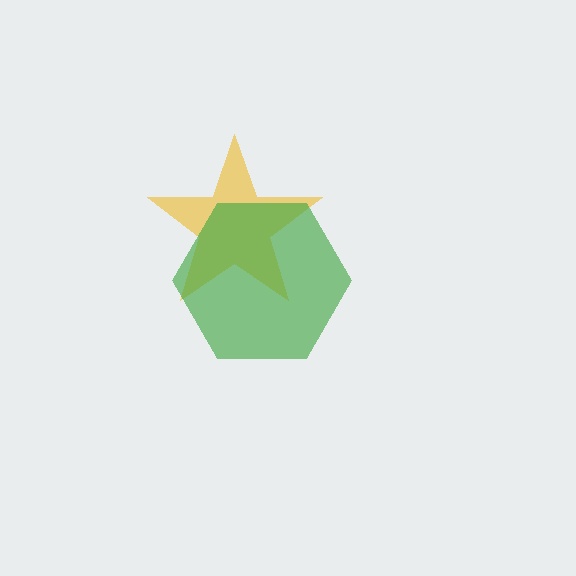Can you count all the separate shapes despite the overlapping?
Yes, there are 2 separate shapes.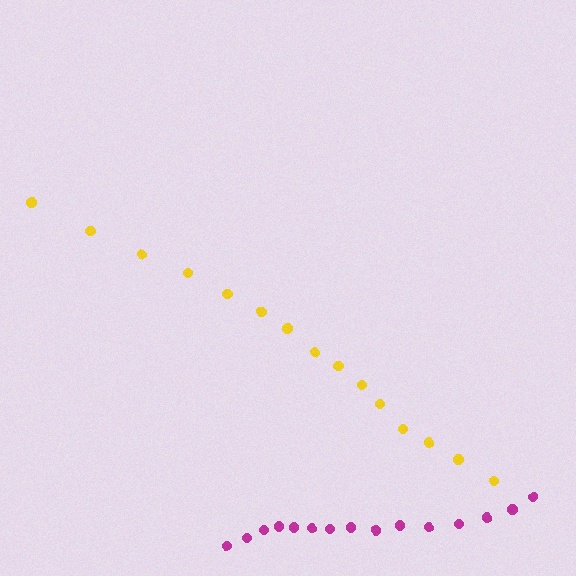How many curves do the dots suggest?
There are 2 distinct paths.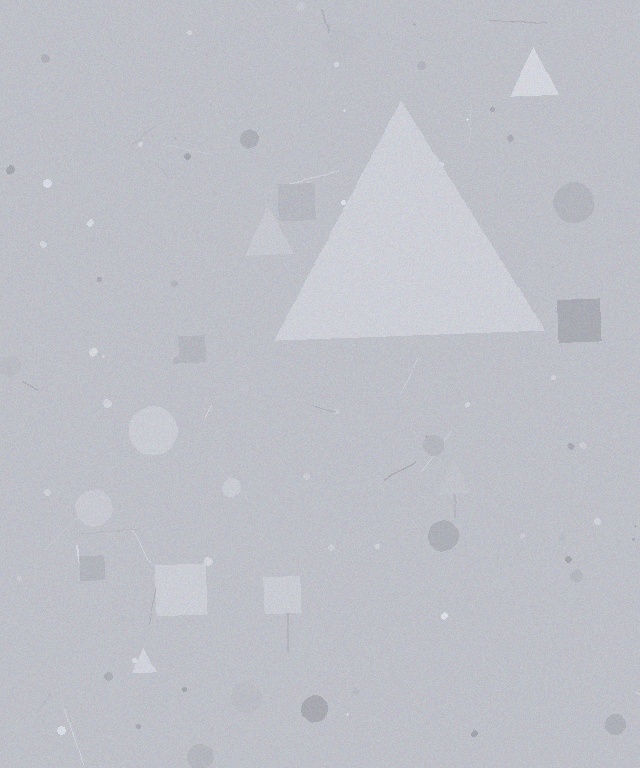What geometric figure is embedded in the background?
A triangle is embedded in the background.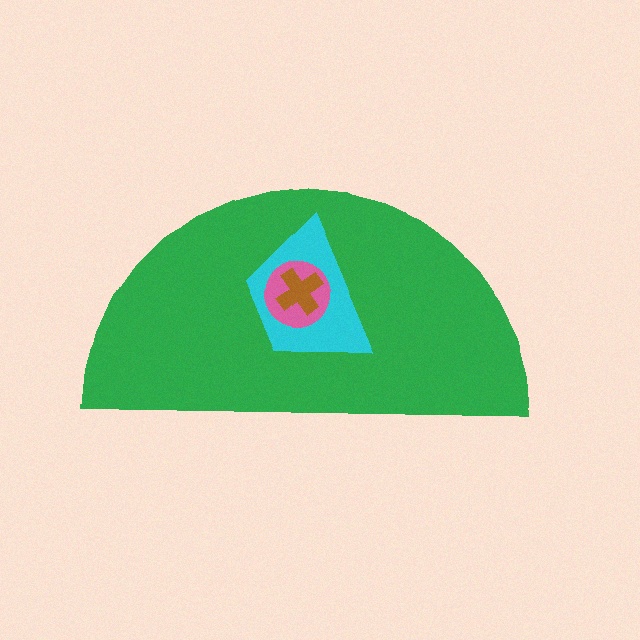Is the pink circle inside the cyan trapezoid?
Yes.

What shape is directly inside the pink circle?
The brown cross.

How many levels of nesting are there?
4.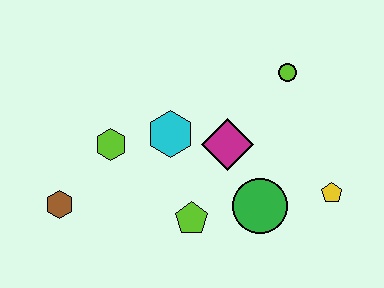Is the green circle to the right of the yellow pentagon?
No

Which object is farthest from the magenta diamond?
The brown hexagon is farthest from the magenta diamond.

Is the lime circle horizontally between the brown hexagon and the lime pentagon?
No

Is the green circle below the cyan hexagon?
Yes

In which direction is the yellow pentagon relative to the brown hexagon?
The yellow pentagon is to the right of the brown hexagon.